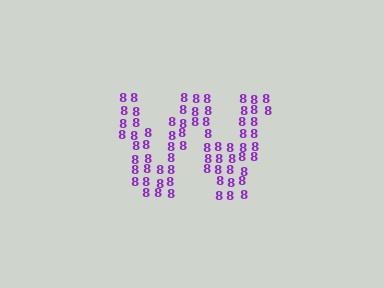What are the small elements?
The small elements are digit 8's.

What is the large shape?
The large shape is the letter W.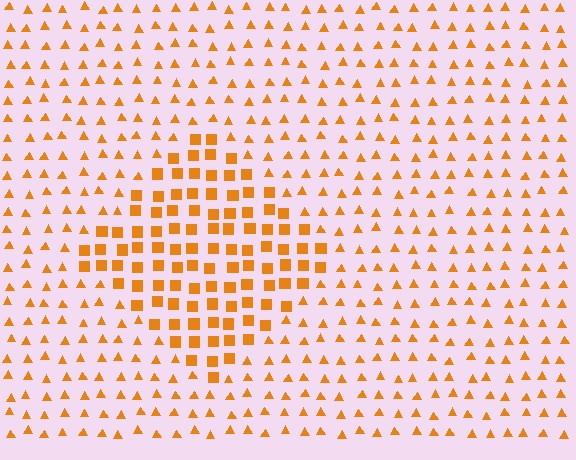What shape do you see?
I see a diamond.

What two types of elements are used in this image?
The image uses squares inside the diamond region and triangles outside it.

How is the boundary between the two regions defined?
The boundary is defined by a change in element shape: squares inside vs. triangles outside. All elements share the same color and spacing.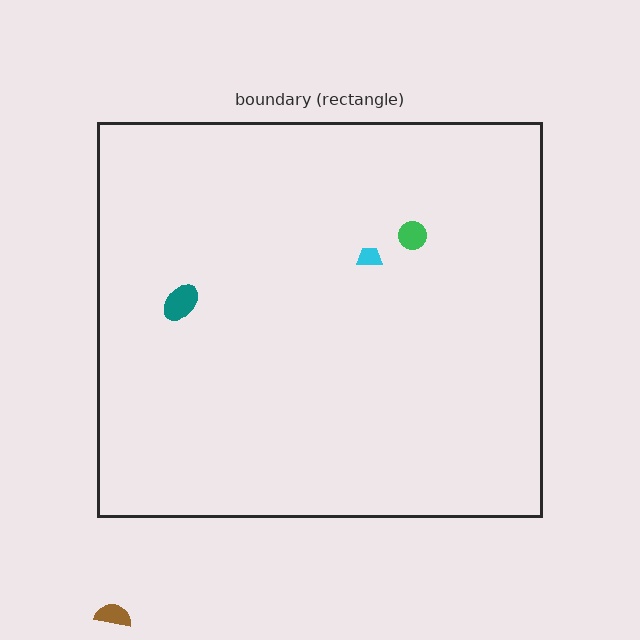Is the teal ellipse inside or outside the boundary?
Inside.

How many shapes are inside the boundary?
3 inside, 1 outside.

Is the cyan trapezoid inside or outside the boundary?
Inside.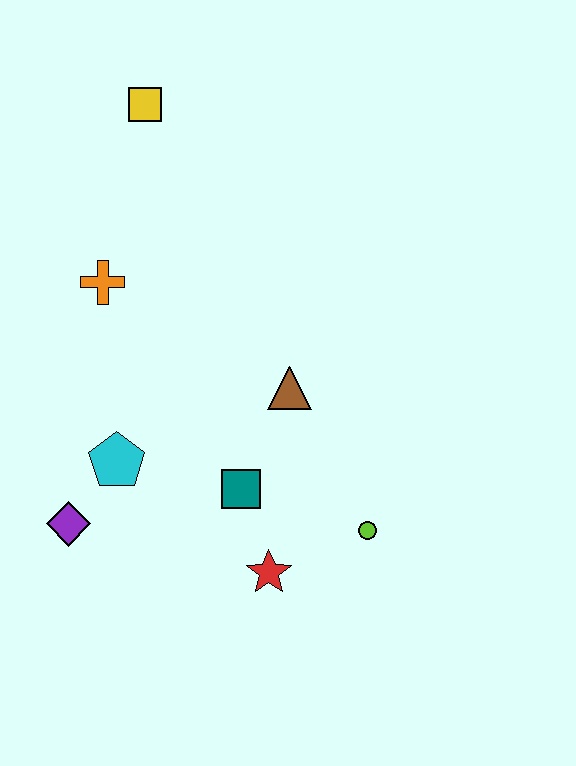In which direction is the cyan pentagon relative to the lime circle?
The cyan pentagon is to the left of the lime circle.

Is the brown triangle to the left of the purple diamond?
No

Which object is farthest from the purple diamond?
The yellow square is farthest from the purple diamond.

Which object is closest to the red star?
The teal square is closest to the red star.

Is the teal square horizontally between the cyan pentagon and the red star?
Yes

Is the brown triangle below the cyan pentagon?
No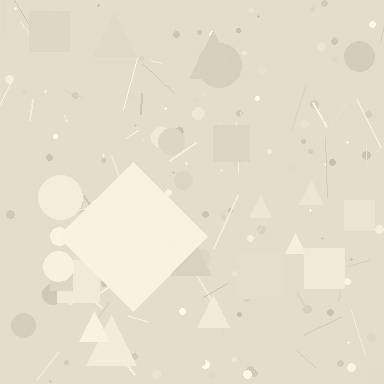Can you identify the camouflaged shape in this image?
The camouflaged shape is a diamond.